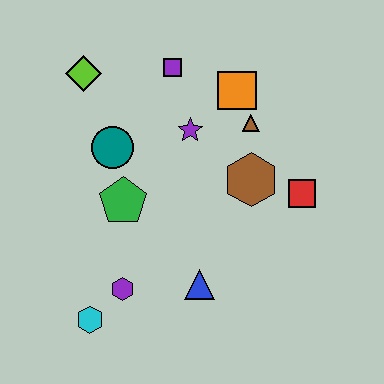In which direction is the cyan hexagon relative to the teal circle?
The cyan hexagon is below the teal circle.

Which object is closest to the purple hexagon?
The cyan hexagon is closest to the purple hexagon.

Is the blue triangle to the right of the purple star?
Yes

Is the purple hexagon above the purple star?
No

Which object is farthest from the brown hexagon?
The cyan hexagon is farthest from the brown hexagon.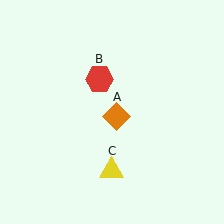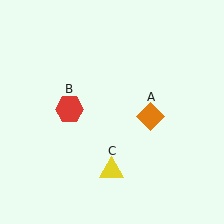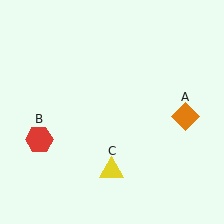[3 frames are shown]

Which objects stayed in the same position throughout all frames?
Yellow triangle (object C) remained stationary.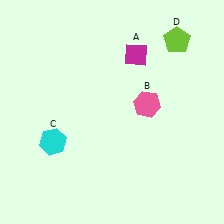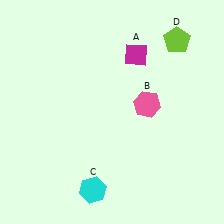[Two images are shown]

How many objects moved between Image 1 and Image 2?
1 object moved between the two images.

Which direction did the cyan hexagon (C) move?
The cyan hexagon (C) moved down.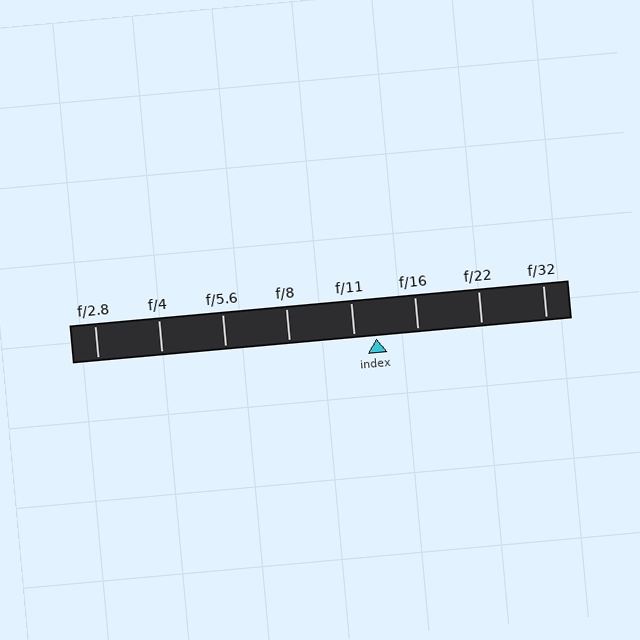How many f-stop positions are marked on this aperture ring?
There are 8 f-stop positions marked.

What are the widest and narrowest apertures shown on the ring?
The widest aperture shown is f/2.8 and the narrowest is f/32.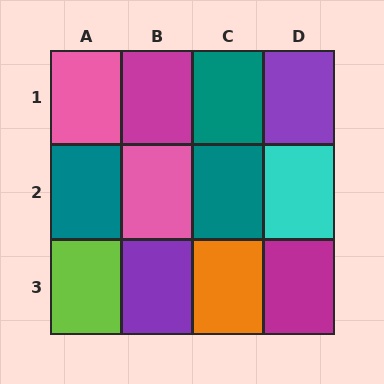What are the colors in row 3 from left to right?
Lime, purple, orange, magenta.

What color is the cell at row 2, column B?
Pink.